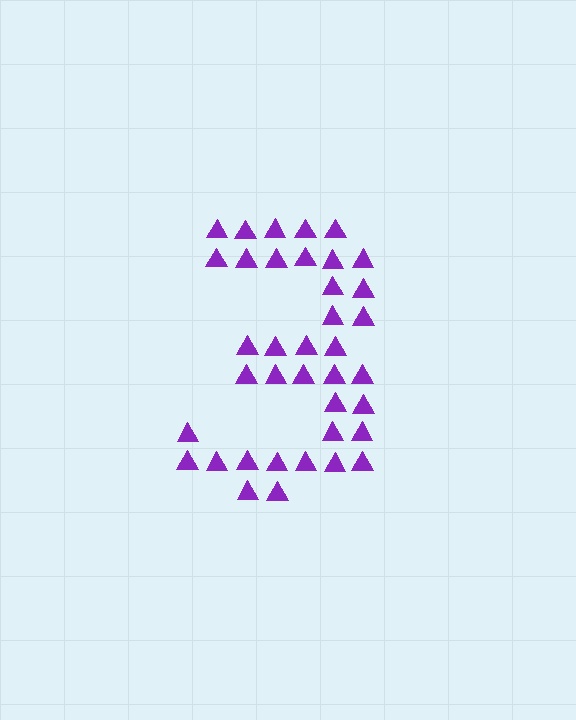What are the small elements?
The small elements are triangles.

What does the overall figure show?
The overall figure shows the digit 3.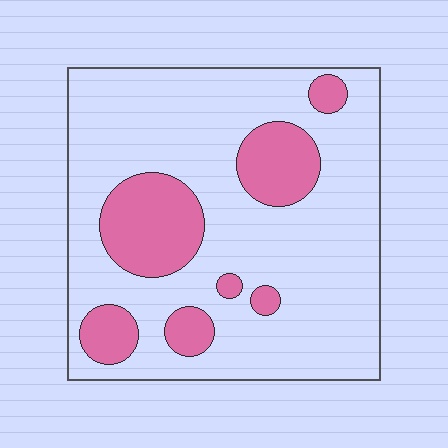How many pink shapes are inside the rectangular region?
7.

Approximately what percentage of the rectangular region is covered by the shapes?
Approximately 20%.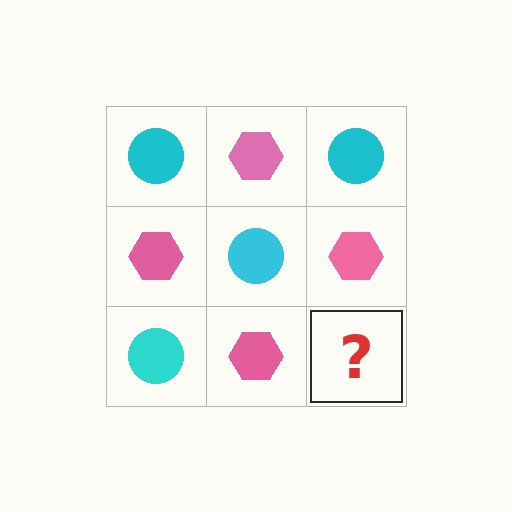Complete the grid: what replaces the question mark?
The question mark should be replaced with a cyan circle.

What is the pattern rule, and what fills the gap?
The rule is that it alternates cyan circle and pink hexagon in a checkerboard pattern. The gap should be filled with a cyan circle.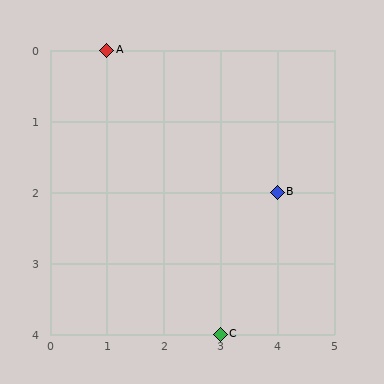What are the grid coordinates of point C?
Point C is at grid coordinates (3, 4).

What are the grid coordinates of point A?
Point A is at grid coordinates (1, 0).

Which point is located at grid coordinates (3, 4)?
Point C is at (3, 4).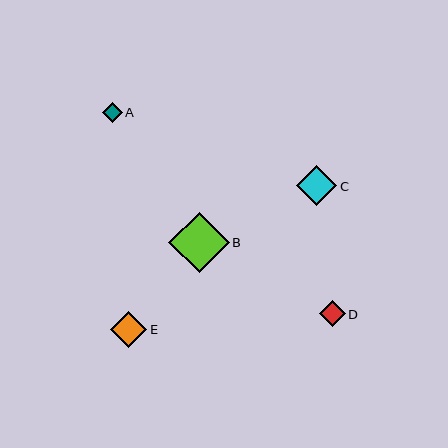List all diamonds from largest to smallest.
From largest to smallest: B, C, E, D, A.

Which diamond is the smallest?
Diamond A is the smallest with a size of approximately 20 pixels.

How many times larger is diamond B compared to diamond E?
Diamond B is approximately 1.7 times the size of diamond E.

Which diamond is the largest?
Diamond B is the largest with a size of approximately 61 pixels.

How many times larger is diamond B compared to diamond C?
Diamond B is approximately 1.5 times the size of diamond C.